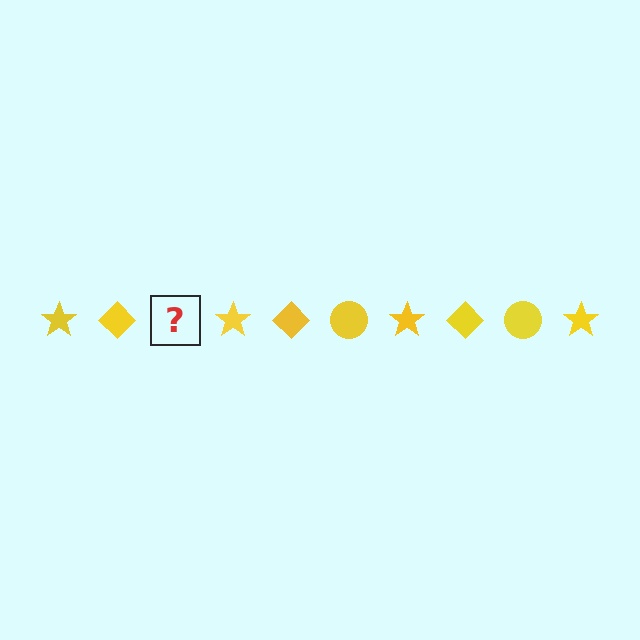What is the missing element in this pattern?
The missing element is a yellow circle.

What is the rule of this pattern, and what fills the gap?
The rule is that the pattern cycles through star, diamond, circle shapes in yellow. The gap should be filled with a yellow circle.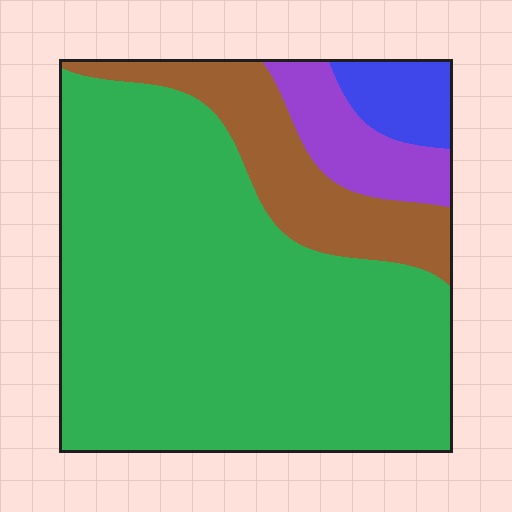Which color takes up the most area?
Green, at roughly 70%.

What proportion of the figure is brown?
Brown takes up about one sixth (1/6) of the figure.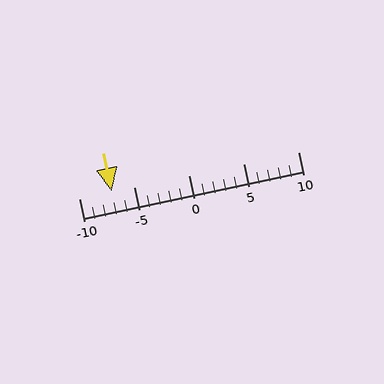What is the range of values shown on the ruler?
The ruler shows values from -10 to 10.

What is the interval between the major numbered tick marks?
The major tick marks are spaced 5 units apart.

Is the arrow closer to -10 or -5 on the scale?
The arrow is closer to -5.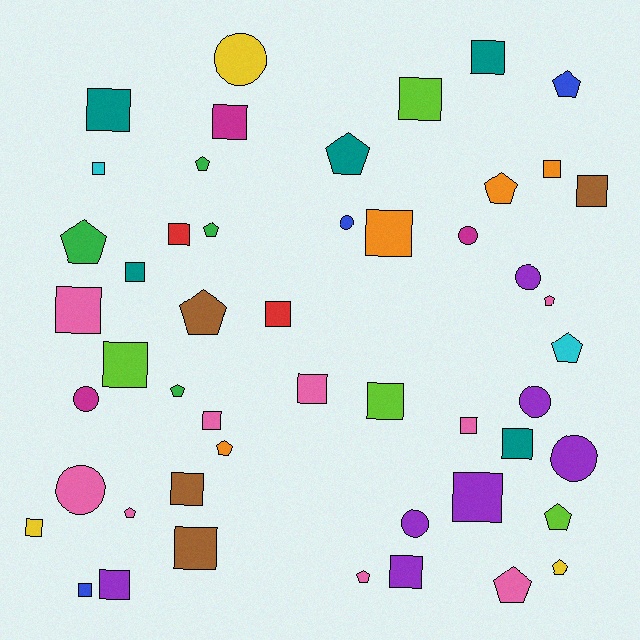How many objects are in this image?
There are 50 objects.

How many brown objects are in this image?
There are 4 brown objects.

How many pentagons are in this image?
There are 16 pentagons.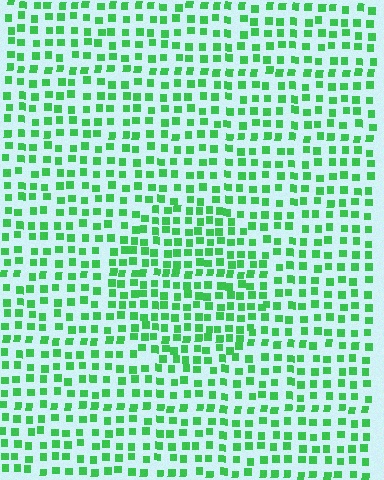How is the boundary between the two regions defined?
The boundary is defined by a change in element density (approximately 1.4x ratio). All elements are the same color, size, and shape.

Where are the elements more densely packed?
The elements are more densely packed inside the circle boundary.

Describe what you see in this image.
The image contains small green elements arranged at two different densities. A circle-shaped region is visible where the elements are more densely packed than the surrounding area.